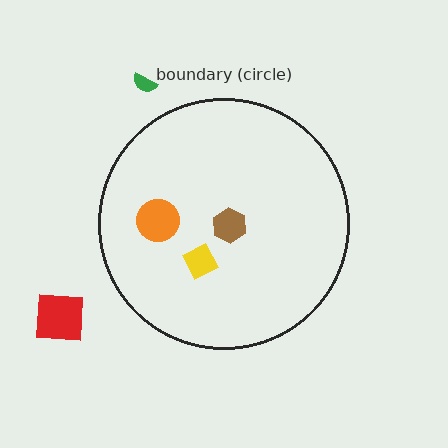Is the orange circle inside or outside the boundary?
Inside.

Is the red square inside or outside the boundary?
Outside.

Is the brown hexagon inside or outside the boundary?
Inside.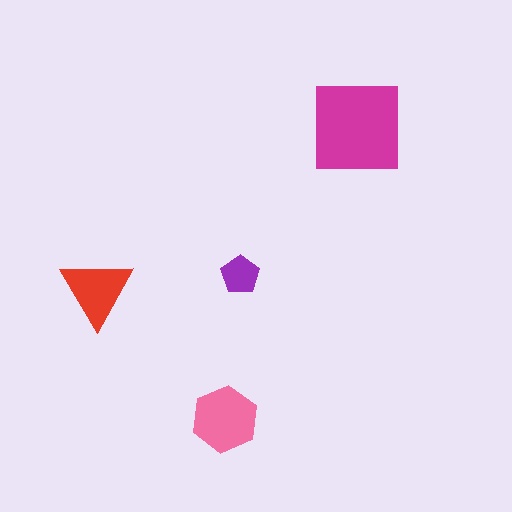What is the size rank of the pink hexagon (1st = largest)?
2nd.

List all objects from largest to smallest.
The magenta square, the pink hexagon, the red triangle, the purple pentagon.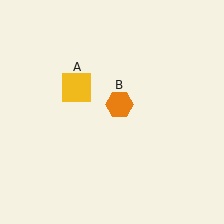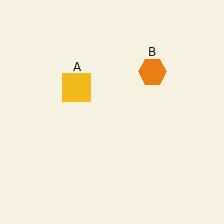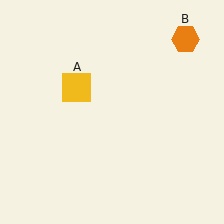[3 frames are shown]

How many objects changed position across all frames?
1 object changed position: orange hexagon (object B).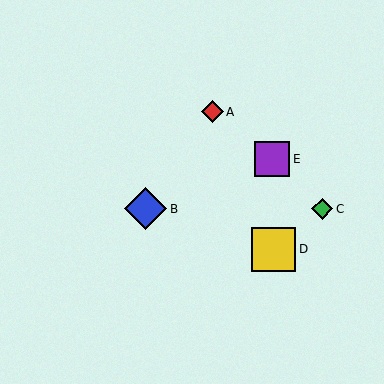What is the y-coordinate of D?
Object D is at y≈249.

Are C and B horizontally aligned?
Yes, both are at y≈209.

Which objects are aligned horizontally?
Objects B, C are aligned horizontally.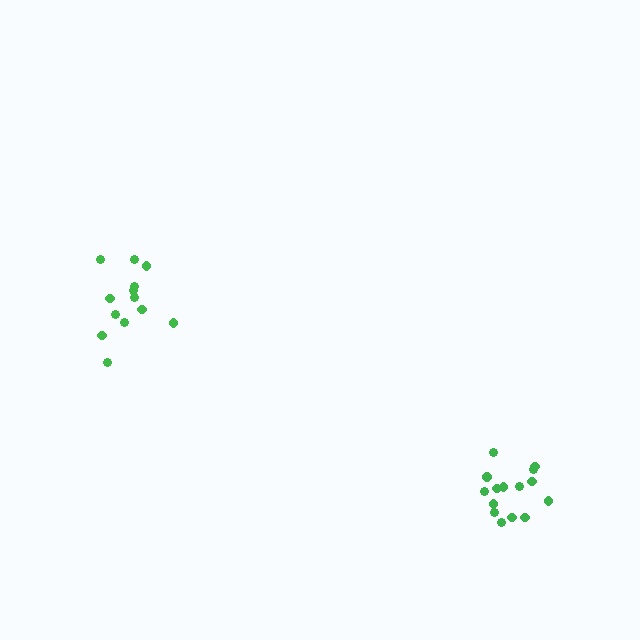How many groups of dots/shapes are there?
There are 2 groups.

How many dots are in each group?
Group 1: 15 dots, Group 2: 13 dots (28 total).